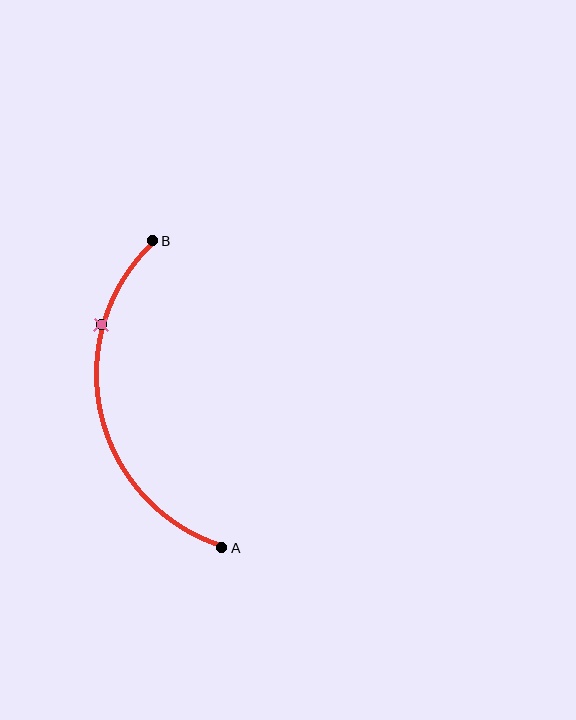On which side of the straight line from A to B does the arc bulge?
The arc bulges to the left of the straight line connecting A and B.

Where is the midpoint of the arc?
The arc midpoint is the point on the curve farthest from the straight line joining A and B. It sits to the left of that line.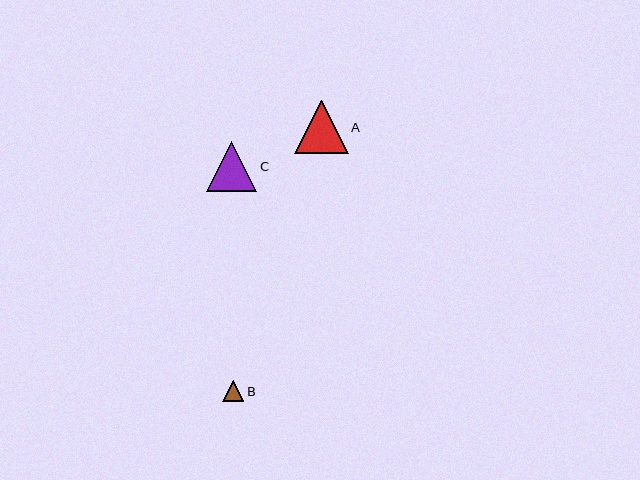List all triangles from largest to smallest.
From largest to smallest: A, C, B.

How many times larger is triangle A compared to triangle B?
Triangle A is approximately 2.5 times the size of triangle B.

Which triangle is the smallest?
Triangle B is the smallest with a size of approximately 21 pixels.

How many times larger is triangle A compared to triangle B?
Triangle A is approximately 2.5 times the size of triangle B.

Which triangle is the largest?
Triangle A is the largest with a size of approximately 53 pixels.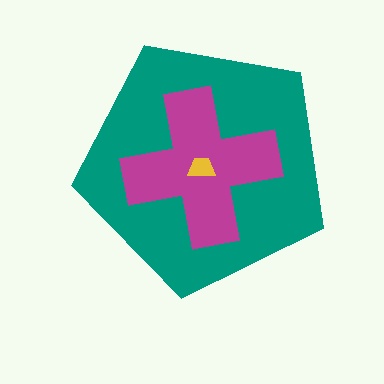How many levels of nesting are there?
3.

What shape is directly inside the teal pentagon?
The magenta cross.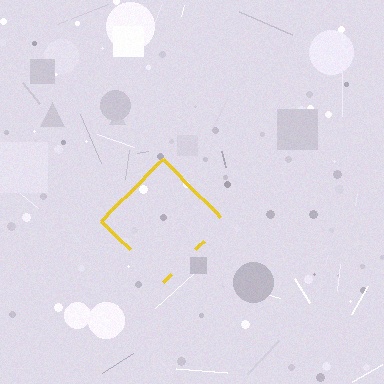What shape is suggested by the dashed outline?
The dashed outline suggests a diamond.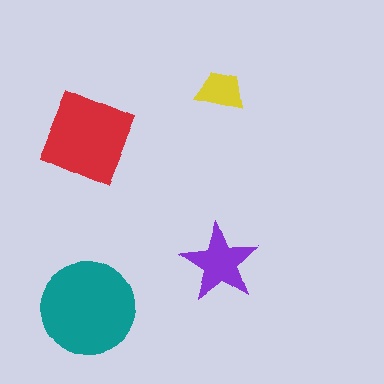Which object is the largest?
The teal circle.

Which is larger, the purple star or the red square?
The red square.